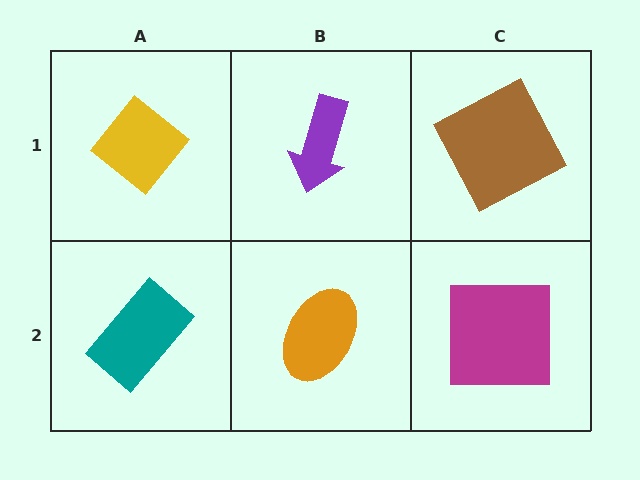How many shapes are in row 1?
3 shapes.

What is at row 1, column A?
A yellow diamond.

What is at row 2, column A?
A teal rectangle.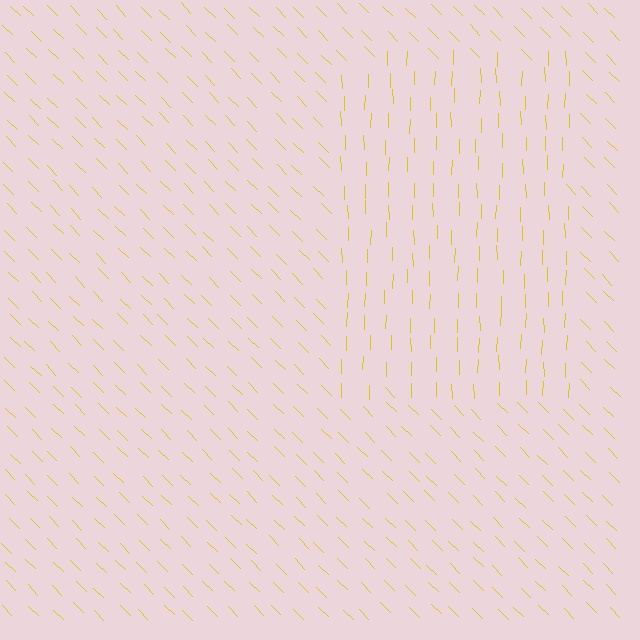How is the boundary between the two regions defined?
The boundary is defined purely by a change in line orientation (approximately 45 degrees difference). All lines are the same color and thickness.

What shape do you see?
I see a rectangle.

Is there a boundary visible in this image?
Yes, there is a texture boundary formed by a change in line orientation.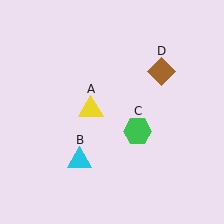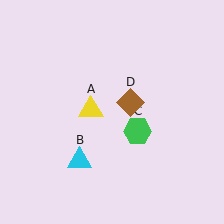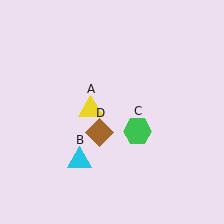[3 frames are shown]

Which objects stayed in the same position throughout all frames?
Yellow triangle (object A) and cyan triangle (object B) and green hexagon (object C) remained stationary.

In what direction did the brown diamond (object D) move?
The brown diamond (object D) moved down and to the left.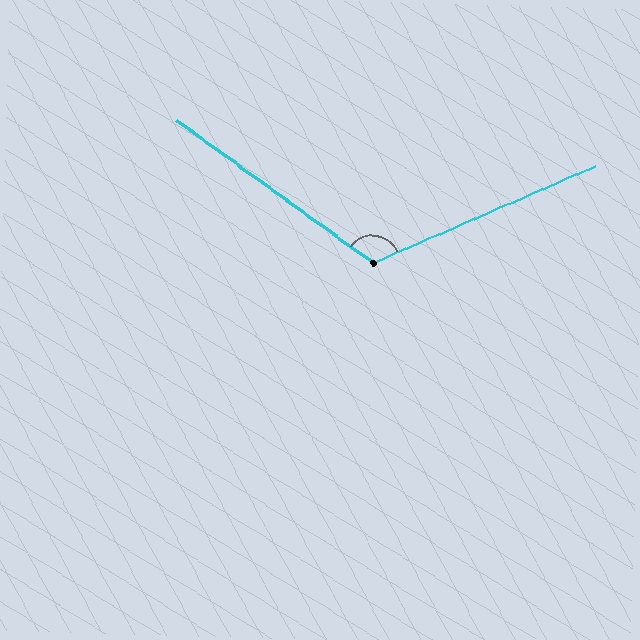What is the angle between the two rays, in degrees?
Approximately 121 degrees.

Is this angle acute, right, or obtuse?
It is obtuse.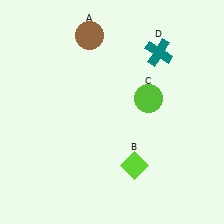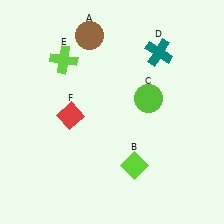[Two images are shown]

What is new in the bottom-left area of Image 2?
A red diamond (F) was added in the bottom-left area of Image 2.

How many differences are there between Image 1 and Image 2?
There are 2 differences between the two images.